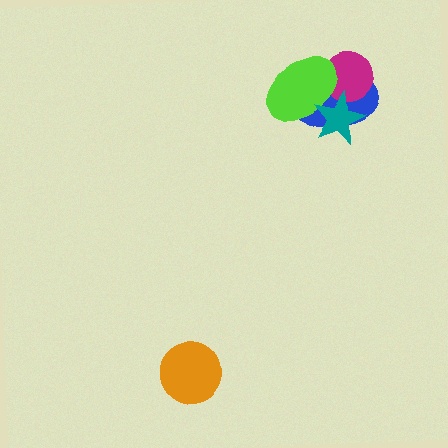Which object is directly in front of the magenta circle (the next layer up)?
The lime ellipse is directly in front of the magenta circle.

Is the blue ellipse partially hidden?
Yes, it is partially covered by another shape.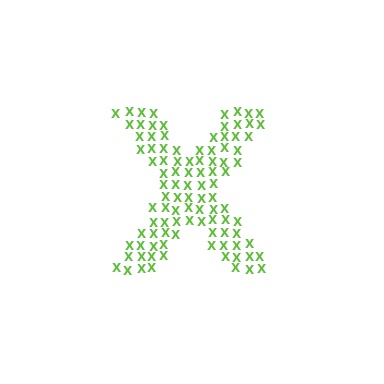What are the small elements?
The small elements are letter X's.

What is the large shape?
The large shape is the letter X.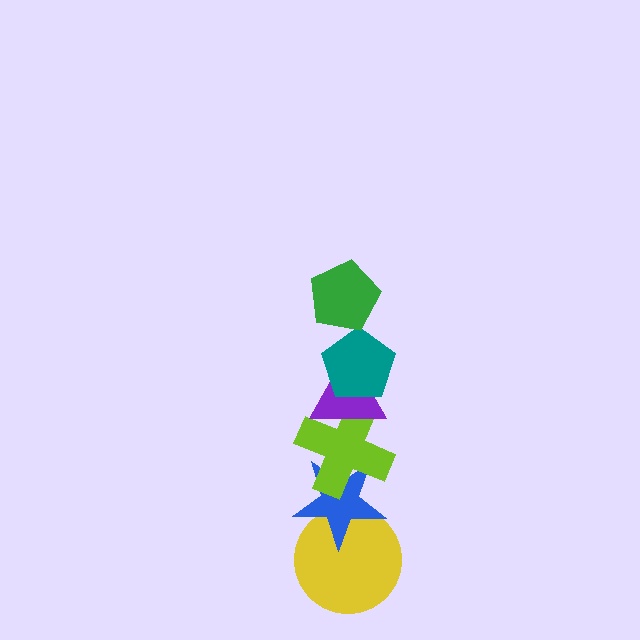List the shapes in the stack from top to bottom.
From top to bottom: the green pentagon, the teal pentagon, the purple triangle, the lime cross, the blue star, the yellow circle.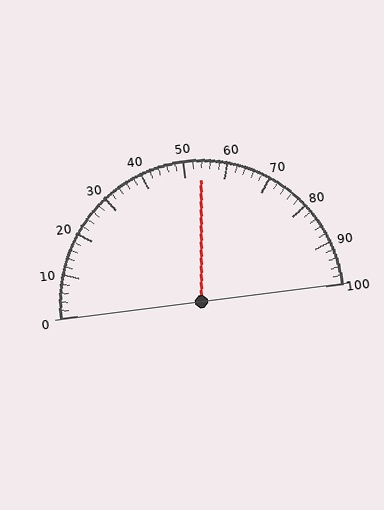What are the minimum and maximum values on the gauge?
The gauge ranges from 0 to 100.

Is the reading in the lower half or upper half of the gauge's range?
The reading is in the upper half of the range (0 to 100).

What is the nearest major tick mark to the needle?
The nearest major tick mark is 50.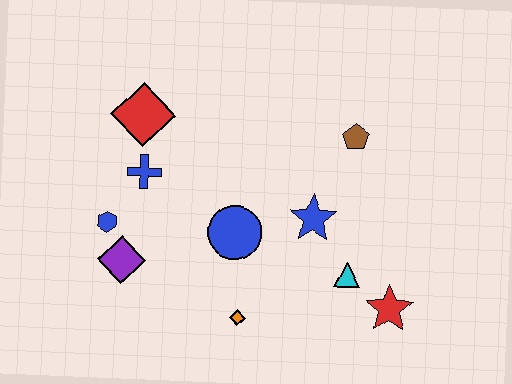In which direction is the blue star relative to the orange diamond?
The blue star is above the orange diamond.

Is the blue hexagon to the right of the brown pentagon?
No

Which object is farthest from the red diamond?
The red star is farthest from the red diamond.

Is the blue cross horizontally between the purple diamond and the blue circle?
Yes